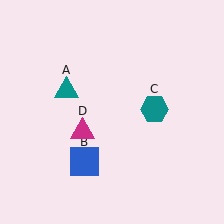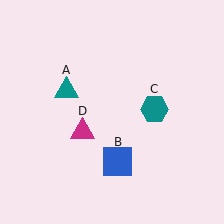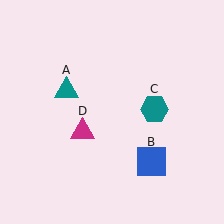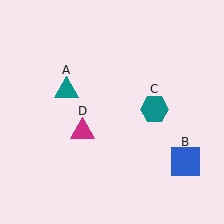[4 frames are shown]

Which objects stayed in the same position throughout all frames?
Teal triangle (object A) and teal hexagon (object C) and magenta triangle (object D) remained stationary.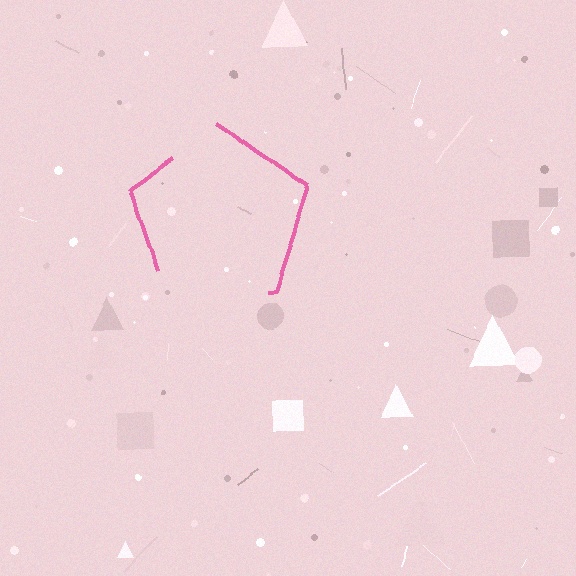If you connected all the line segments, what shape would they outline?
They would outline a pentagon.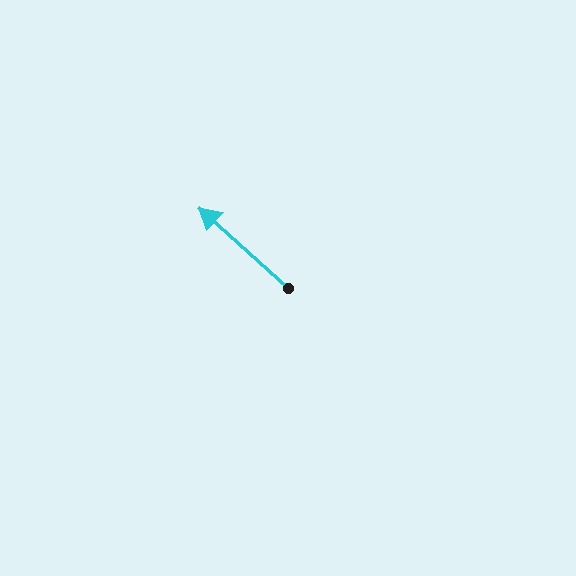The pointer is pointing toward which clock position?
Roughly 10 o'clock.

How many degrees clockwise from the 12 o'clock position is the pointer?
Approximately 312 degrees.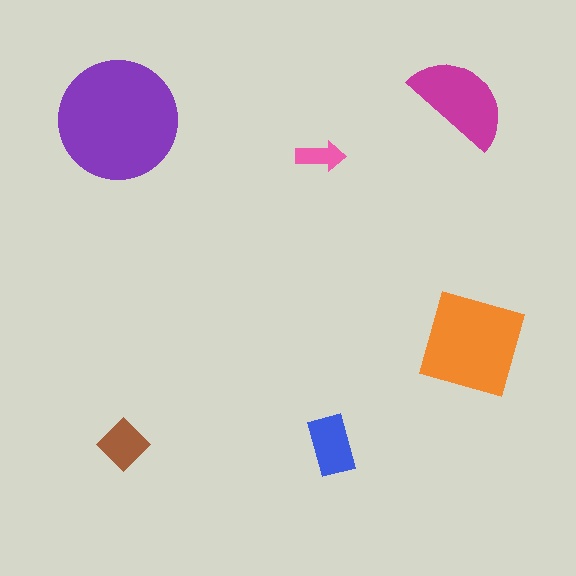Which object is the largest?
The purple circle.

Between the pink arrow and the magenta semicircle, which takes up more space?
The magenta semicircle.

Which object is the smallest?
The pink arrow.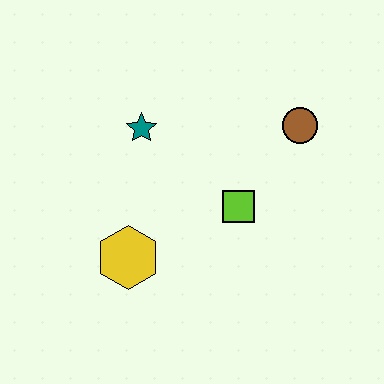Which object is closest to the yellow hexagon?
The lime square is closest to the yellow hexagon.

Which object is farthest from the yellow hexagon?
The brown circle is farthest from the yellow hexagon.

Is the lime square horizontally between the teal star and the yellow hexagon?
No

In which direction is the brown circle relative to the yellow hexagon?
The brown circle is to the right of the yellow hexagon.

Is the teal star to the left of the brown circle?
Yes